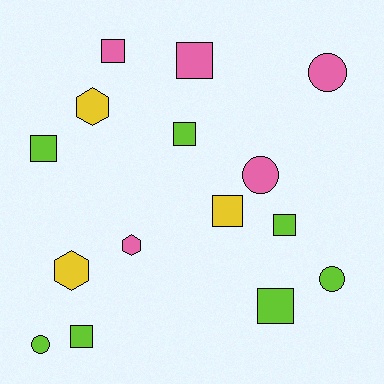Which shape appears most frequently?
Square, with 8 objects.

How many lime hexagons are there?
There are no lime hexagons.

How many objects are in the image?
There are 15 objects.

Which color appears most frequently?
Lime, with 7 objects.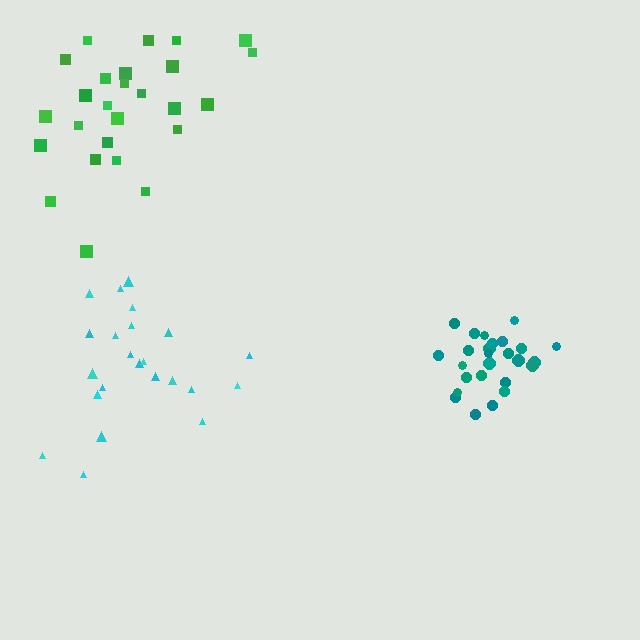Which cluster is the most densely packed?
Teal.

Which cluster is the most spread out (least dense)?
Cyan.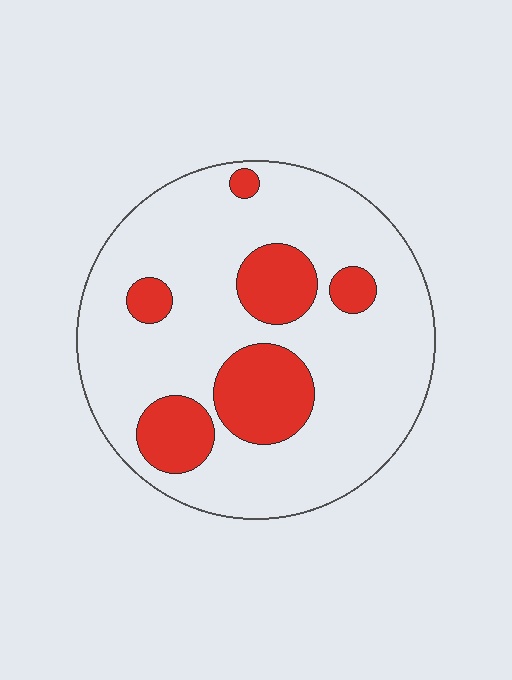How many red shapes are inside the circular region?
6.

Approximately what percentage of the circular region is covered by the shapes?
Approximately 20%.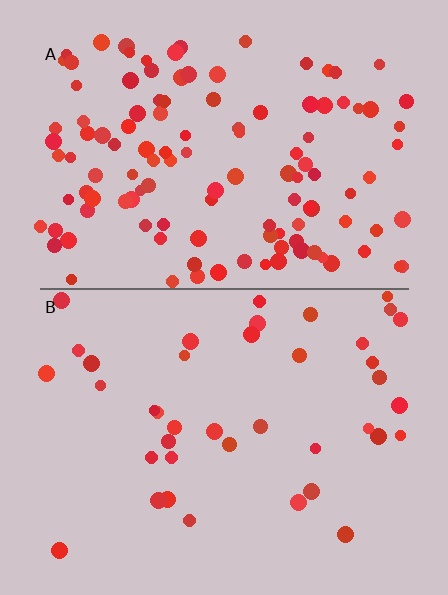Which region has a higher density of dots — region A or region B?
A (the top).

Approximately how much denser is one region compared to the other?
Approximately 3.0× — region A over region B.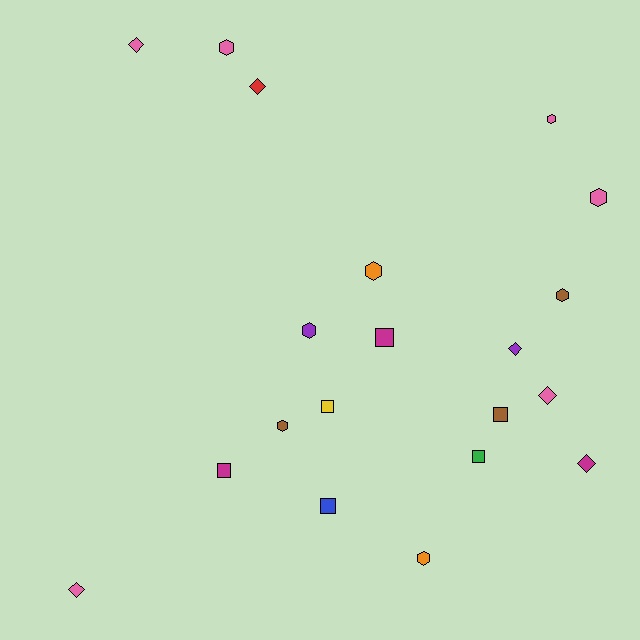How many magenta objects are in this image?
There are 3 magenta objects.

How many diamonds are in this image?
There are 6 diamonds.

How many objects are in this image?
There are 20 objects.